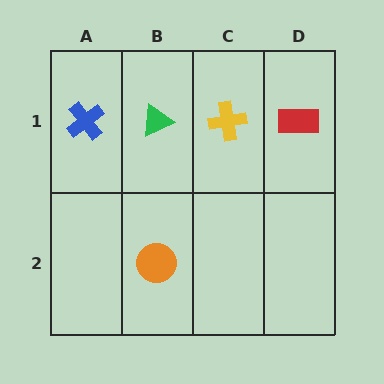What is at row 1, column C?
A yellow cross.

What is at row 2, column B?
An orange circle.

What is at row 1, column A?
A blue cross.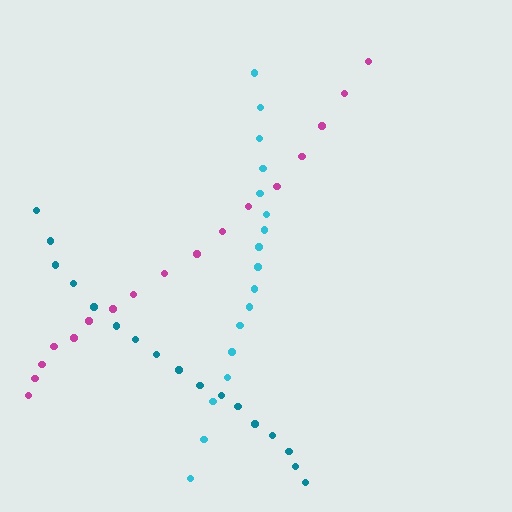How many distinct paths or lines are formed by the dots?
There are 3 distinct paths.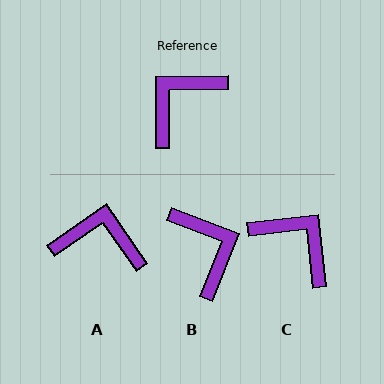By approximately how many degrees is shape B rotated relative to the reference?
Approximately 112 degrees clockwise.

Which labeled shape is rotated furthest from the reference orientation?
B, about 112 degrees away.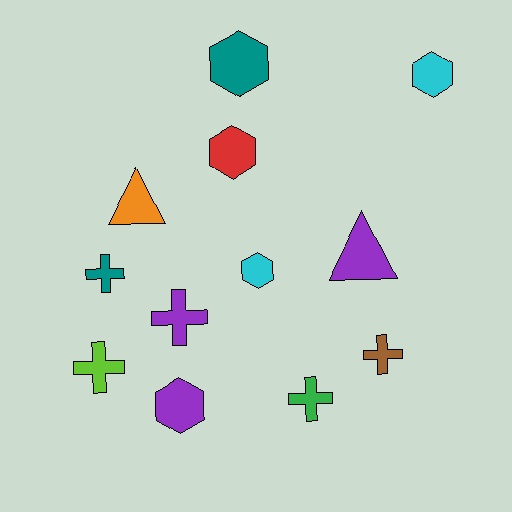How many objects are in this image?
There are 12 objects.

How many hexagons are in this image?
There are 5 hexagons.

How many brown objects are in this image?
There is 1 brown object.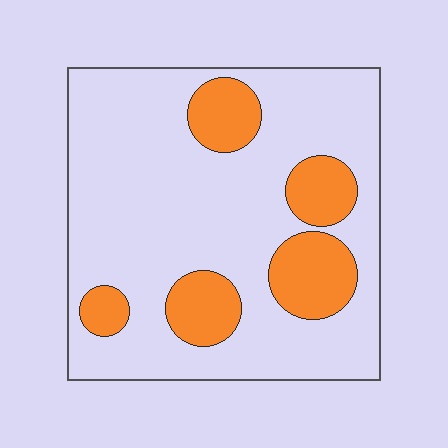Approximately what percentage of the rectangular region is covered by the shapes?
Approximately 20%.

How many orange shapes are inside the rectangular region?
5.